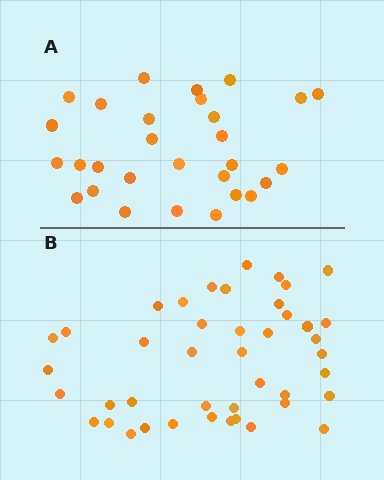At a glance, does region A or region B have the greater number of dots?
Region B (the bottom region) has more dots.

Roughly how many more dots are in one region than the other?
Region B has approximately 15 more dots than region A.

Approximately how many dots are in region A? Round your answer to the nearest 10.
About 30 dots. (The exact count is 29, which rounds to 30.)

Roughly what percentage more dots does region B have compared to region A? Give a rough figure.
About 50% more.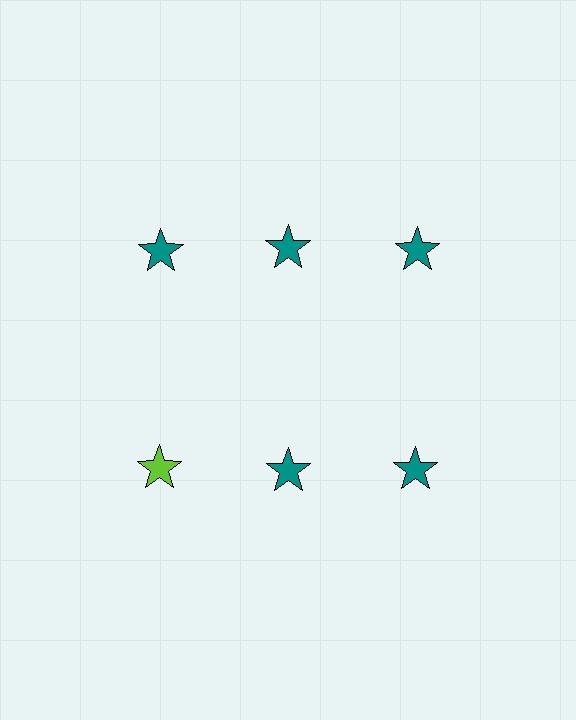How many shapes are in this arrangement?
There are 6 shapes arranged in a grid pattern.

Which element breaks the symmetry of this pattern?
The lime star in the second row, leftmost column breaks the symmetry. All other shapes are teal stars.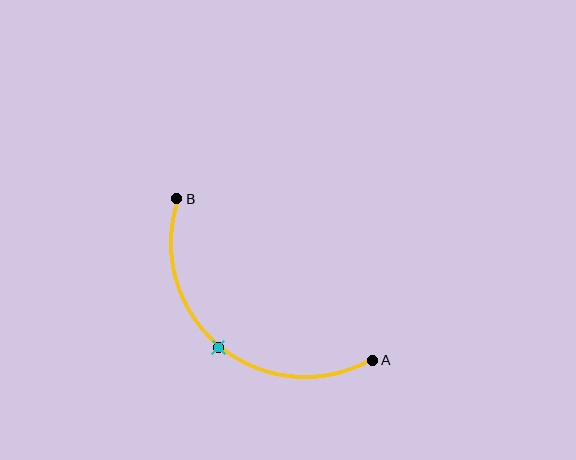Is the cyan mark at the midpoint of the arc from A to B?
Yes. The cyan mark lies on the arc at equal arc-length from both A and B — it is the arc midpoint.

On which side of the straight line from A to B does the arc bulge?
The arc bulges below and to the left of the straight line connecting A and B.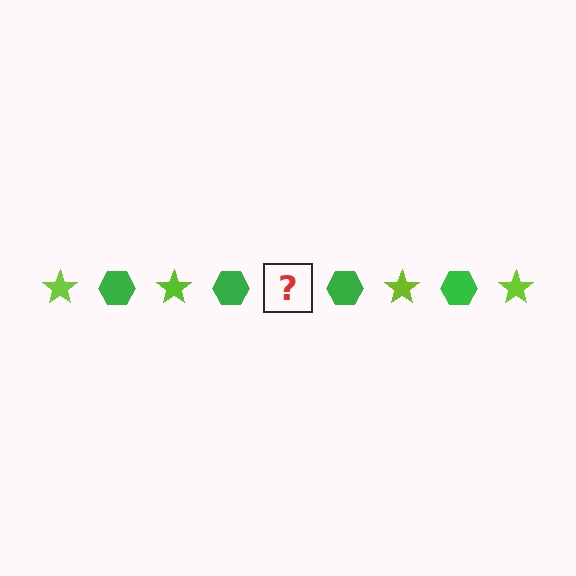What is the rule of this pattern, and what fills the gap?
The rule is that the pattern alternates between lime star and green hexagon. The gap should be filled with a lime star.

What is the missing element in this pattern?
The missing element is a lime star.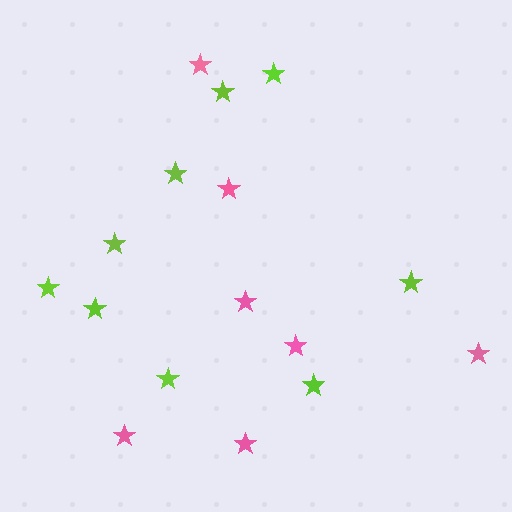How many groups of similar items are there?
There are 2 groups: one group of lime stars (9) and one group of pink stars (7).